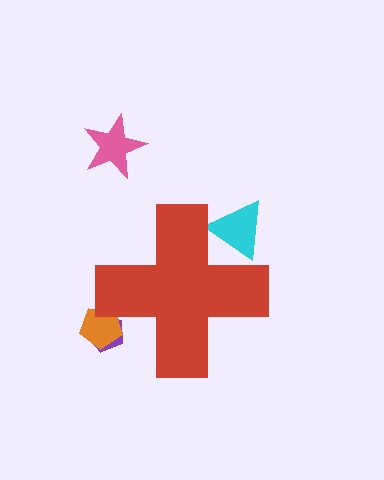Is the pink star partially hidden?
No, the pink star is fully visible.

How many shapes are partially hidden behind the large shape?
3 shapes are partially hidden.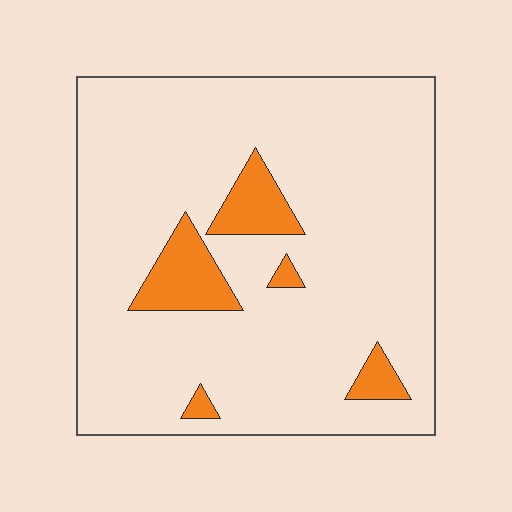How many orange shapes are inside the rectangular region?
5.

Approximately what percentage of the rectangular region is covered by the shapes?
Approximately 10%.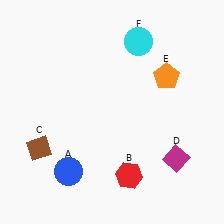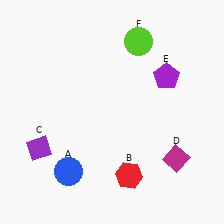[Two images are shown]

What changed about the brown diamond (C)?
In Image 1, C is brown. In Image 2, it changed to purple.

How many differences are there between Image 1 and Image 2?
There are 3 differences between the two images.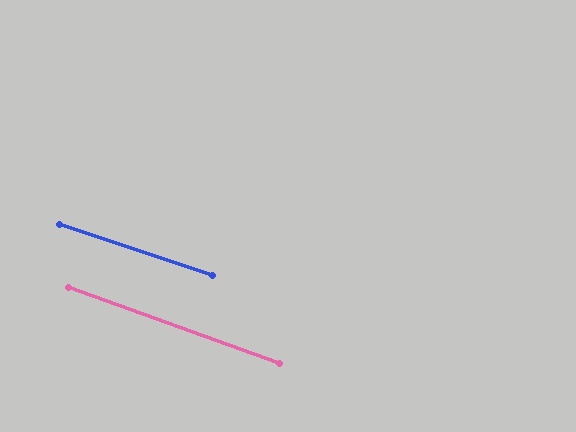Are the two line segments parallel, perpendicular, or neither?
Parallel — their directions differ by only 1.4°.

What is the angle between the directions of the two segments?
Approximately 1 degree.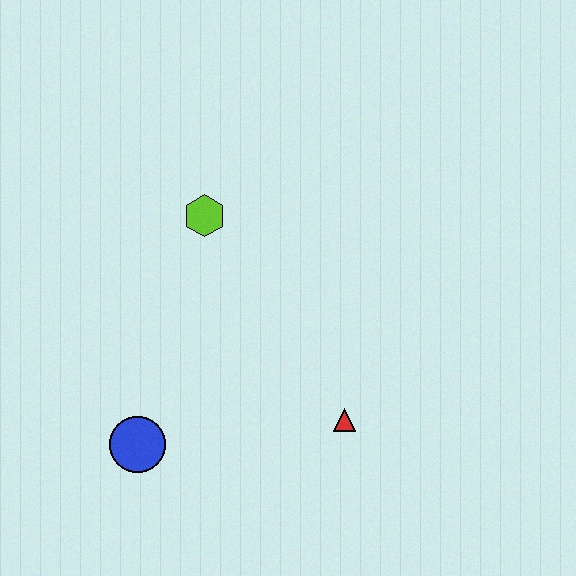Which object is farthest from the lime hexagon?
The red triangle is farthest from the lime hexagon.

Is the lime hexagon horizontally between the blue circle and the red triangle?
Yes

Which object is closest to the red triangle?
The blue circle is closest to the red triangle.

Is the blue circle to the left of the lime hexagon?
Yes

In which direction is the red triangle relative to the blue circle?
The red triangle is to the right of the blue circle.